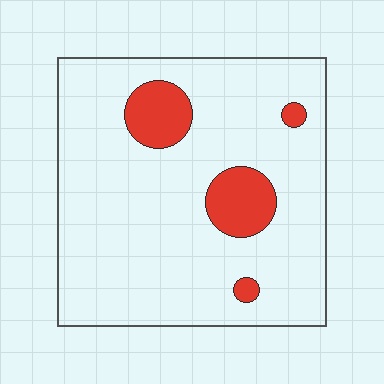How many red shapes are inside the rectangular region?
4.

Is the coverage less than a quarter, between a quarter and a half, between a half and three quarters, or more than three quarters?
Less than a quarter.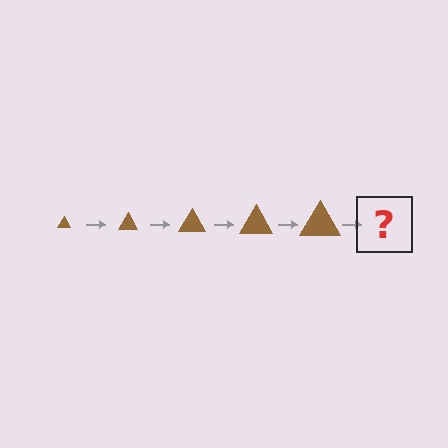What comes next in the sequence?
The next element should be a brown triangle, larger than the previous one.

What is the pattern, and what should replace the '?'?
The pattern is that the triangle gets progressively larger each step. The '?' should be a brown triangle, larger than the previous one.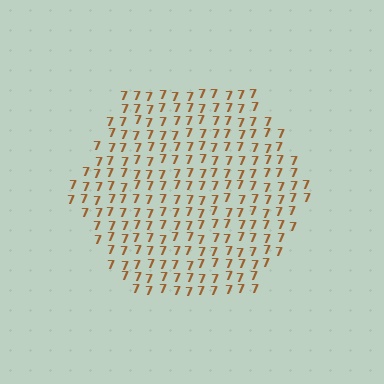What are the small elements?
The small elements are digit 7's.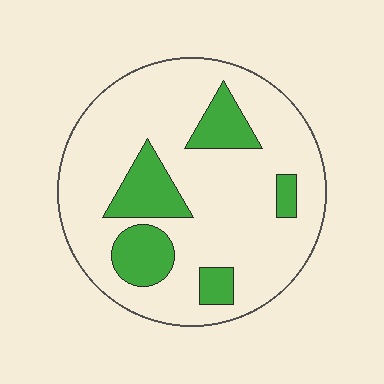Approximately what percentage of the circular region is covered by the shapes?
Approximately 20%.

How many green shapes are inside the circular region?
5.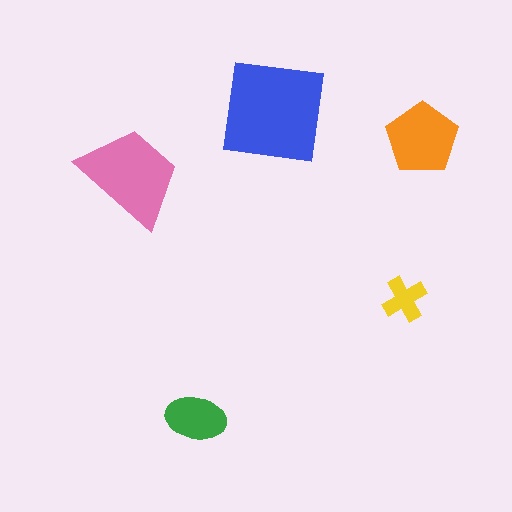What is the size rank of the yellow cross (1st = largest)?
5th.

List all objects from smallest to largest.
The yellow cross, the green ellipse, the orange pentagon, the pink trapezoid, the blue square.